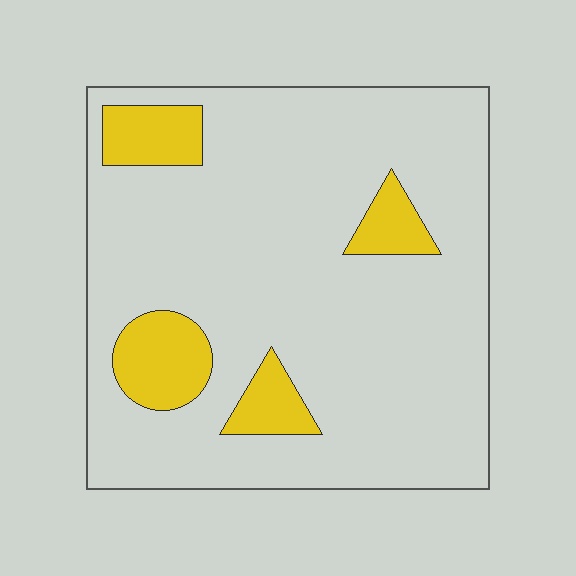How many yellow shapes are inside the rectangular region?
4.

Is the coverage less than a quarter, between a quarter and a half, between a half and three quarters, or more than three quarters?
Less than a quarter.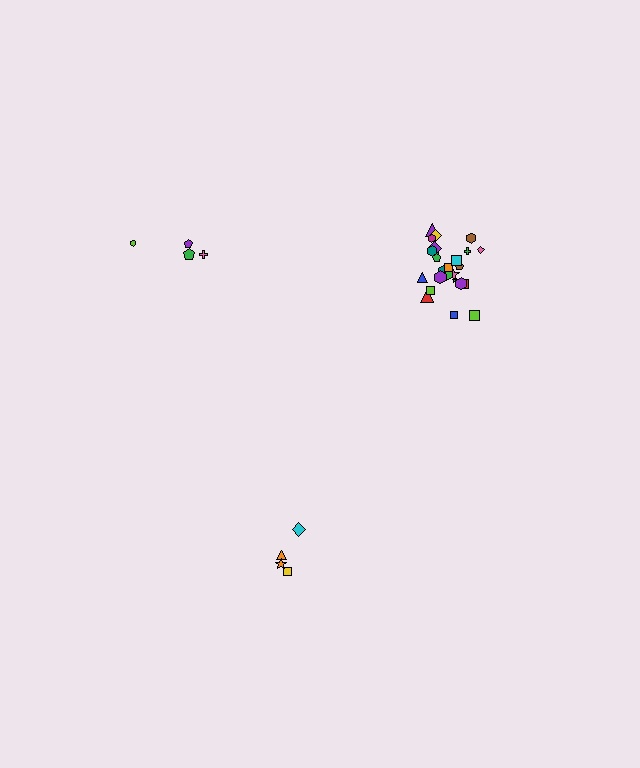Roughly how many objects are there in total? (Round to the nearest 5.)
Roughly 35 objects in total.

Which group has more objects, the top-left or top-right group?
The top-right group.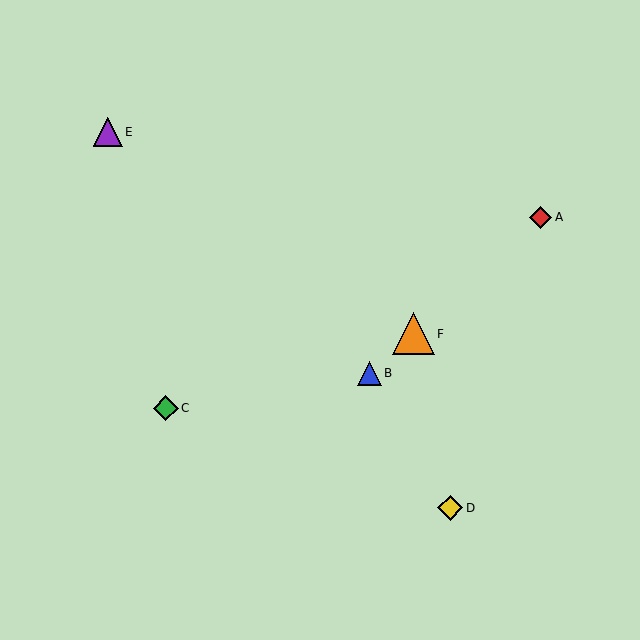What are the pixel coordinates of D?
Object D is at (450, 508).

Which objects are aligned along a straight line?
Objects A, B, F are aligned along a straight line.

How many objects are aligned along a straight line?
3 objects (A, B, F) are aligned along a straight line.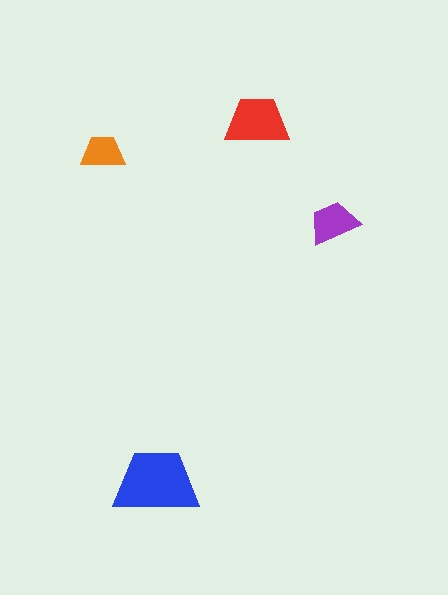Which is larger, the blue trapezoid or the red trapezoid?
The blue one.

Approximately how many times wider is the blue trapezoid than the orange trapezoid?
About 2 times wider.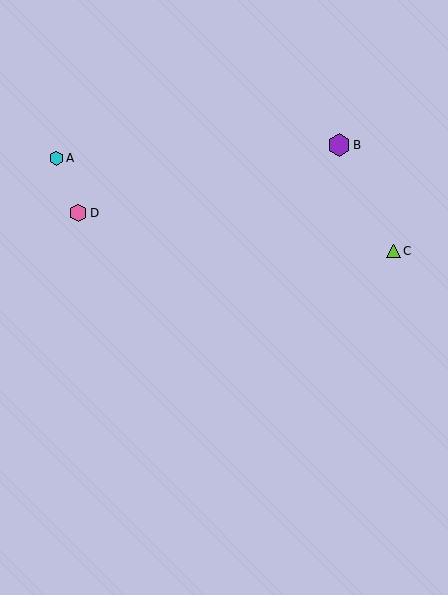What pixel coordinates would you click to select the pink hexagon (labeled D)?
Click at (78, 213) to select the pink hexagon D.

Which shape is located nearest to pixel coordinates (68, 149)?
The cyan hexagon (labeled A) at (56, 158) is nearest to that location.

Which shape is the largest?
The purple hexagon (labeled B) is the largest.